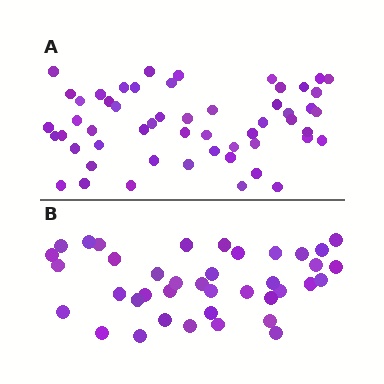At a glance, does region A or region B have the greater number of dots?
Region A (the top region) has more dots.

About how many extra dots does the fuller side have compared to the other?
Region A has approximately 15 more dots than region B.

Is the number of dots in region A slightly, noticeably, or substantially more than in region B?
Region A has noticeably more, but not dramatically so. The ratio is roughly 1.4 to 1.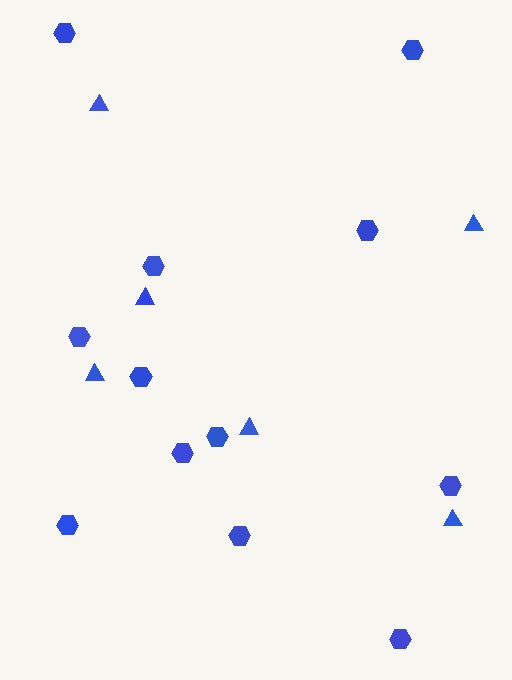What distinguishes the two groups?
There are 2 groups: one group of triangles (6) and one group of hexagons (12).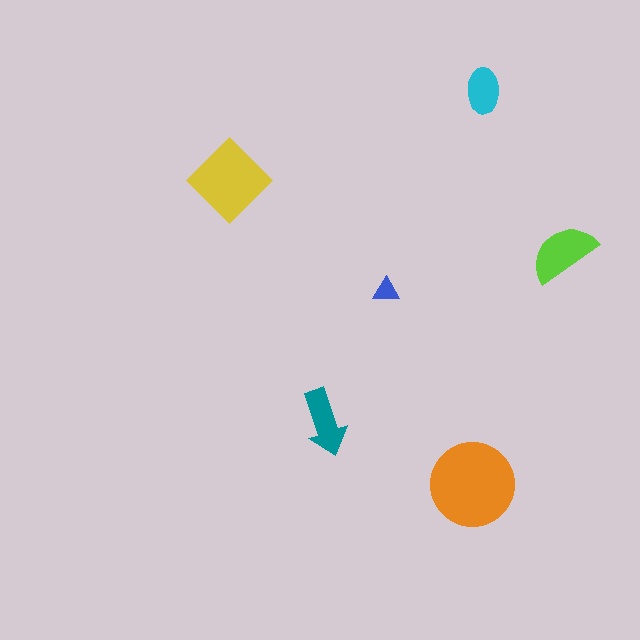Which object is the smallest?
The blue triangle.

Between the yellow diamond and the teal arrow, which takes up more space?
The yellow diamond.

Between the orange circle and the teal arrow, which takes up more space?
The orange circle.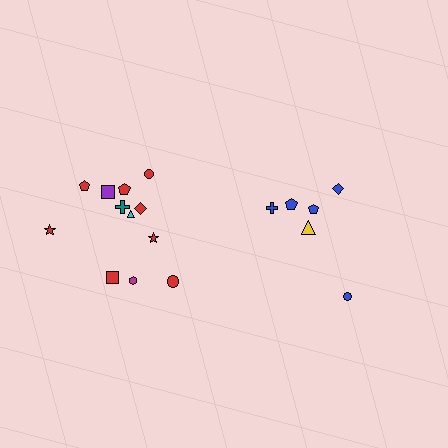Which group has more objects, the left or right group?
The left group.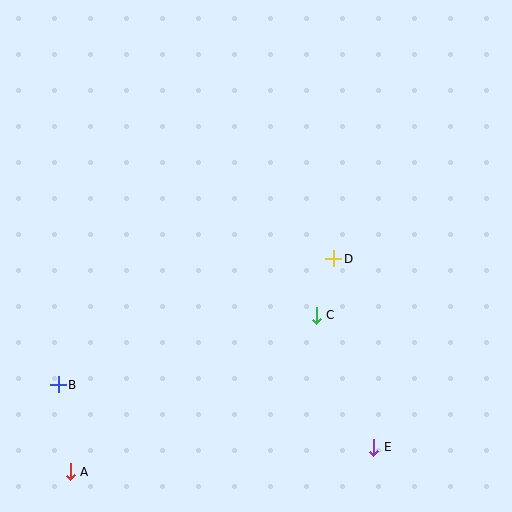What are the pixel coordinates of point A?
Point A is at (70, 472).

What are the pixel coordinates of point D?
Point D is at (334, 259).